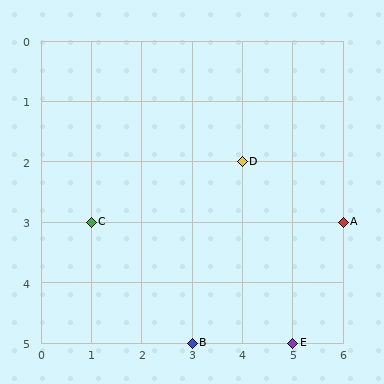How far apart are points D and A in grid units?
Points D and A are 2 columns and 1 row apart (about 2.2 grid units diagonally).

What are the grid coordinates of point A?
Point A is at grid coordinates (6, 3).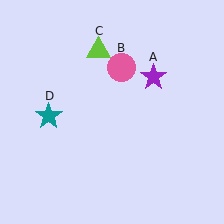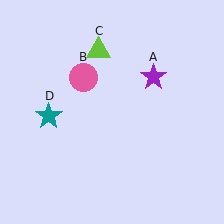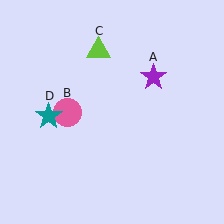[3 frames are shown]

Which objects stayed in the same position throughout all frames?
Purple star (object A) and lime triangle (object C) and teal star (object D) remained stationary.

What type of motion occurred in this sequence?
The pink circle (object B) rotated counterclockwise around the center of the scene.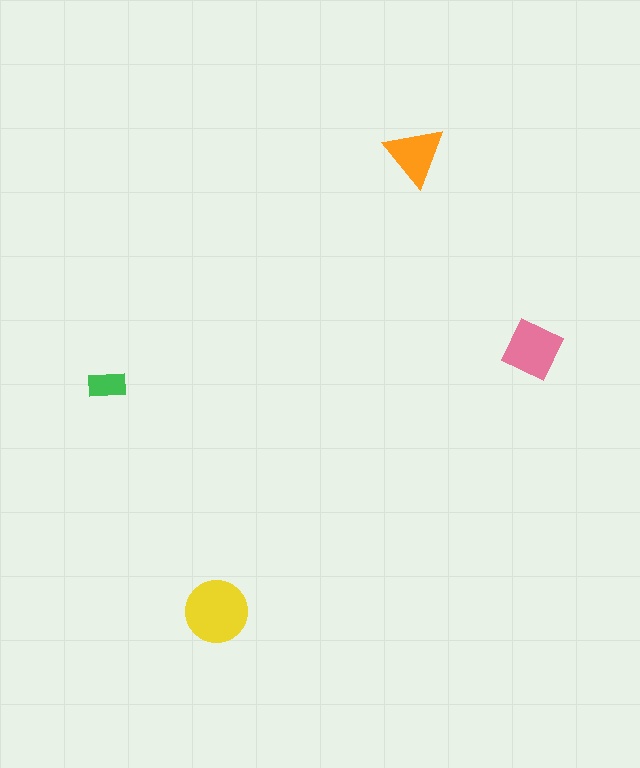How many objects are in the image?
There are 4 objects in the image.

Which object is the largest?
The yellow circle.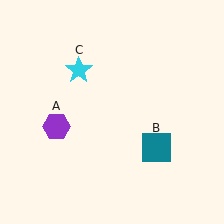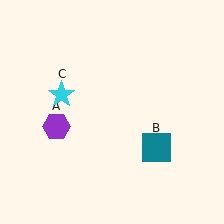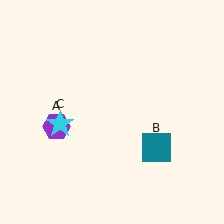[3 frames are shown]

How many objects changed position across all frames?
1 object changed position: cyan star (object C).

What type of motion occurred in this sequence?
The cyan star (object C) rotated counterclockwise around the center of the scene.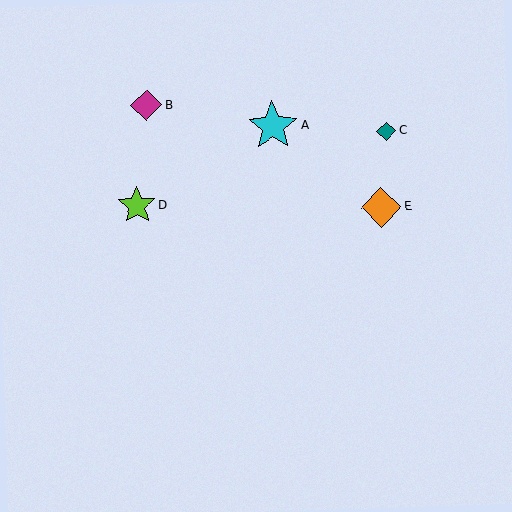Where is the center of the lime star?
The center of the lime star is at (137, 206).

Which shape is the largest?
The cyan star (labeled A) is the largest.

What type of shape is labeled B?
Shape B is a magenta diamond.